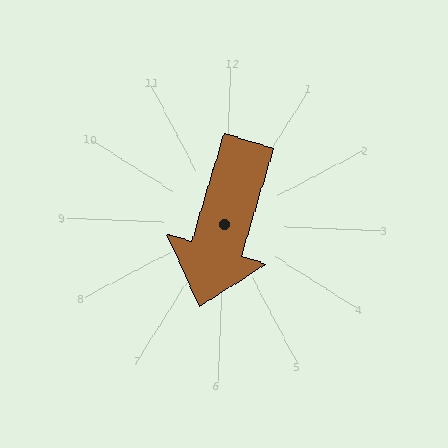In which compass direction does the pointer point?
South.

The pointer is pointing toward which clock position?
Roughly 6 o'clock.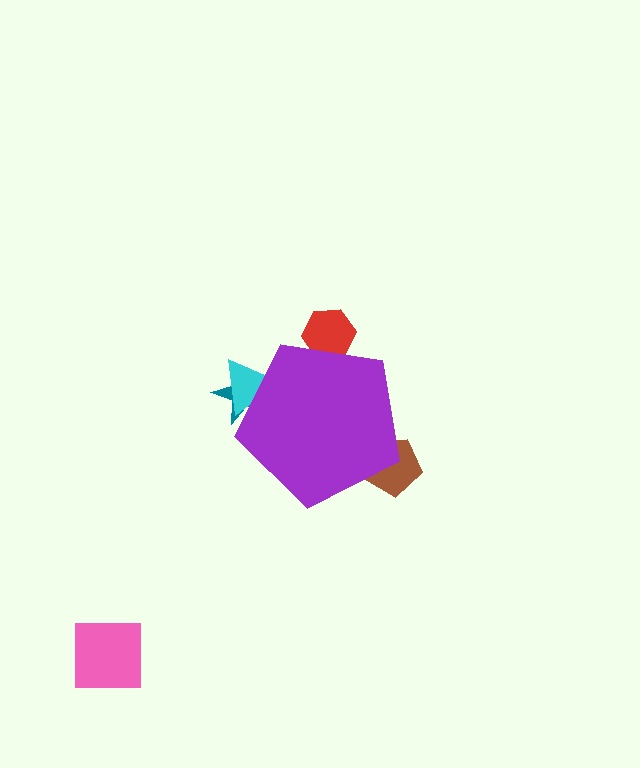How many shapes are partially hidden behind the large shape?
4 shapes are partially hidden.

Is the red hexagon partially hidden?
Yes, the red hexagon is partially hidden behind the purple pentagon.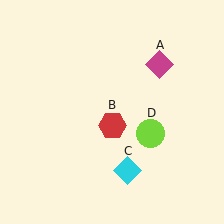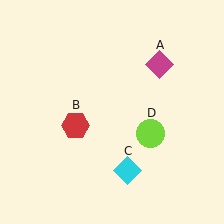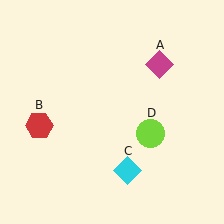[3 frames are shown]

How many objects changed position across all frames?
1 object changed position: red hexagon (object B).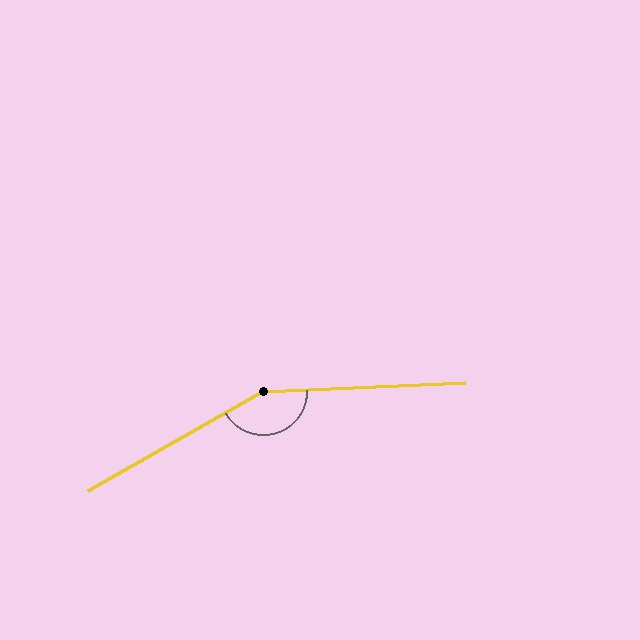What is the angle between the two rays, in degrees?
Approximately 153 degrees.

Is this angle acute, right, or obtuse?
It is obtuse.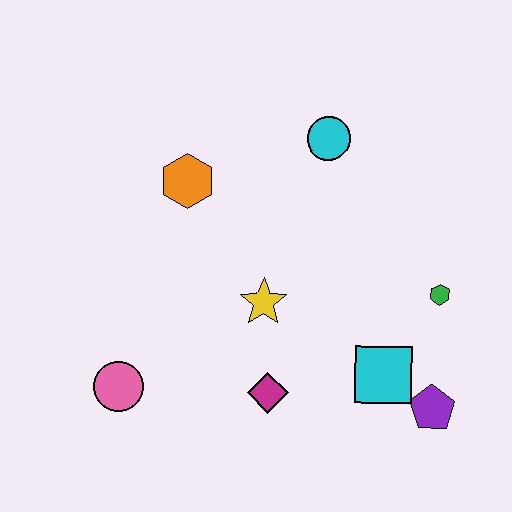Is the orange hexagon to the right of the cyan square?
No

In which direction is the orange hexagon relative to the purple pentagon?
The orange hexagon is to the left of the purple pentagon.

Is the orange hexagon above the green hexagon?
Yes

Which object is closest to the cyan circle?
The orange hexagon is closest to the cyan circle.